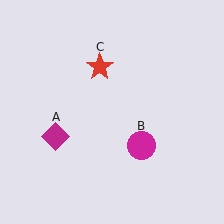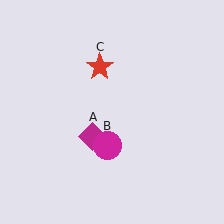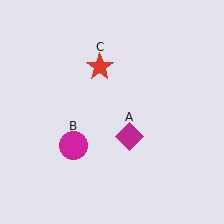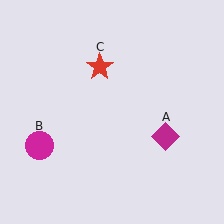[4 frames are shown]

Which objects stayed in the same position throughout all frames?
Red star (object C) remained stationary.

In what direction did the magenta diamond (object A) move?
The magenta diamond (object A) moved right.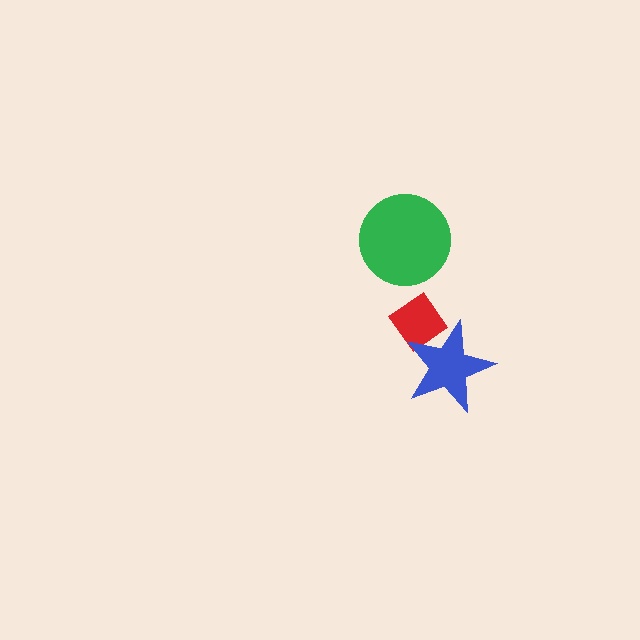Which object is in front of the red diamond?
The blue star is in front of the red diamond.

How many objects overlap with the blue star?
1 object overlaps with the blue star.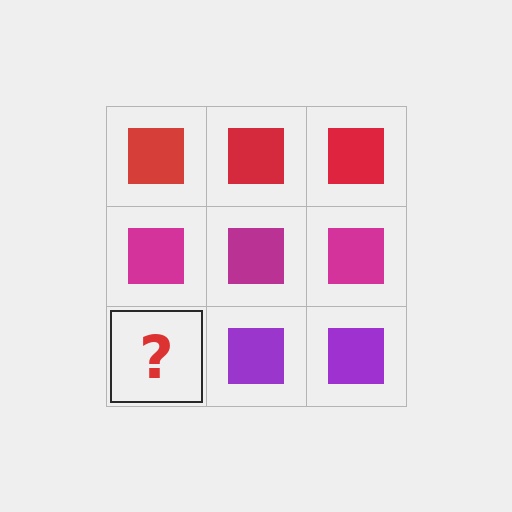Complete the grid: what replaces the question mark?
The question mark should be replaced with a purple square.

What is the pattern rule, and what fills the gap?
The rule is that each row has a consistent color. The gap should be filled with a purple square.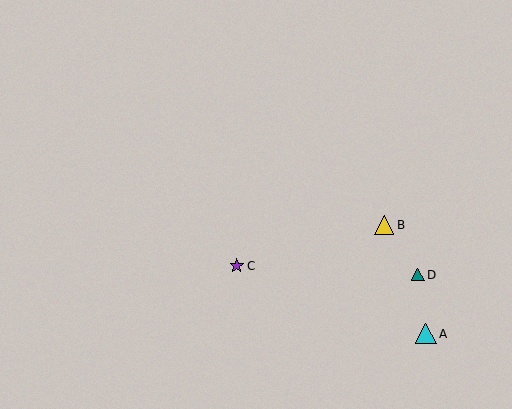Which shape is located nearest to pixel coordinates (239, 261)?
The purple star (labeled C) at (237, 266) is nearest to that location.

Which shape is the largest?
The cyan triangle (labeled A) is the largest.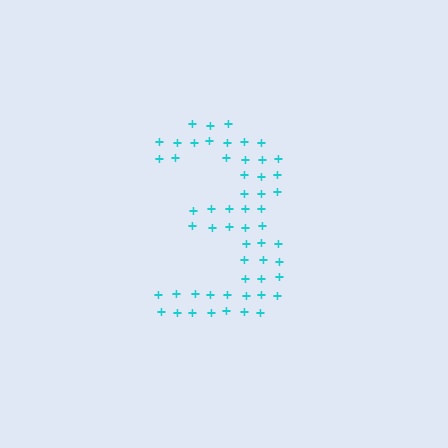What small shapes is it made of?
It is made of small plus signs.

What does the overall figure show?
The overall figure shows the digit 3.